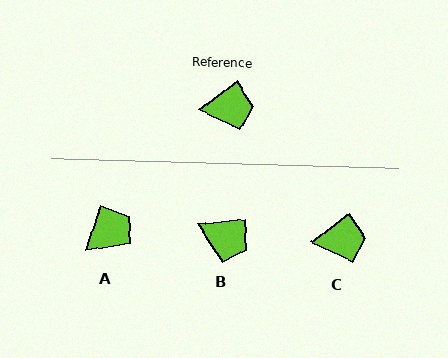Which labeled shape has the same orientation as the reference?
C.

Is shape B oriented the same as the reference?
No, it is off by about 31 degrees.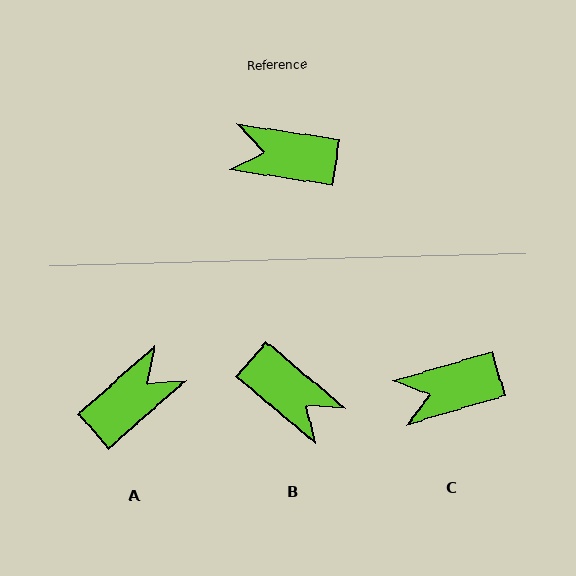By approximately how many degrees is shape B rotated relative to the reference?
Approximately 148 degrees counter-clockwise.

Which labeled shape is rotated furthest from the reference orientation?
B, about 148 degrees away.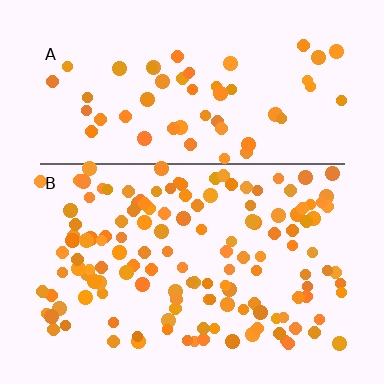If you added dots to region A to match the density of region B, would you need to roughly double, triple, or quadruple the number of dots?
Approximately double.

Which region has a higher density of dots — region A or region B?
B (the bottom).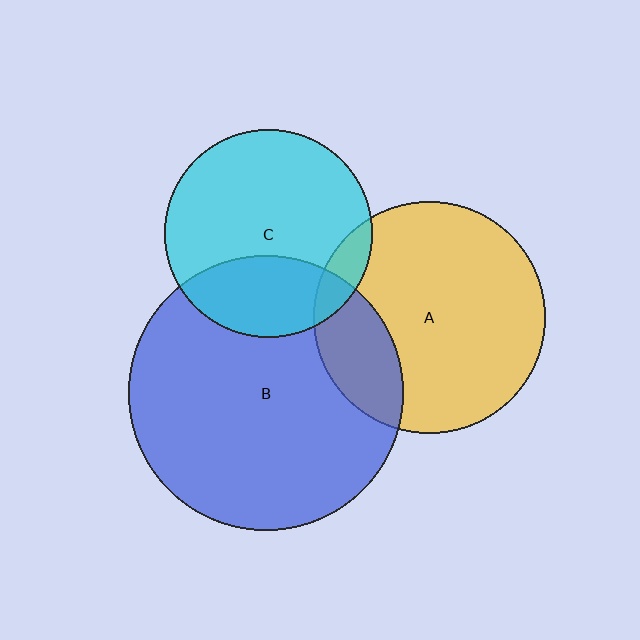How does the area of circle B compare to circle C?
Approximately 1.8 times.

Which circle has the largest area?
Circle B (blue).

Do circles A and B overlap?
Yes.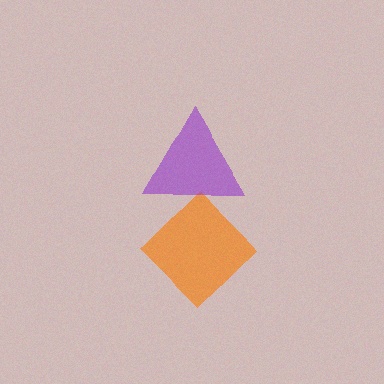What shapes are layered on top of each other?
The layered shapes are: an orange diamond, a purple triangle.